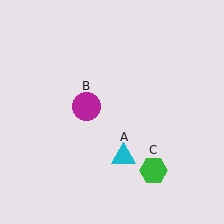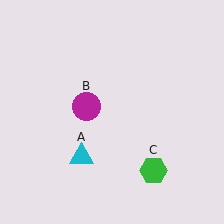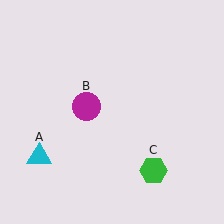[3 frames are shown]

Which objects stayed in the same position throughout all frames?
Magenta circle (object B) and green hexagon (object C) remained stationary.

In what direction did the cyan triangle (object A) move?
The cyan triangle (object A) moved left.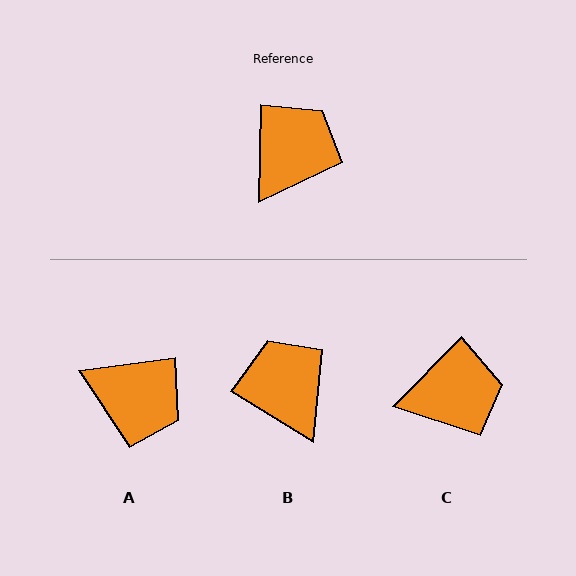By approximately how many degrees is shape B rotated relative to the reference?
Approximately 59 degrees counter-clockwise.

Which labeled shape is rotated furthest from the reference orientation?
A, about 82 degrees away.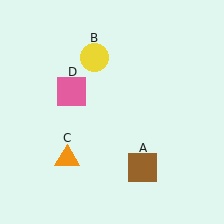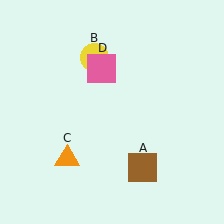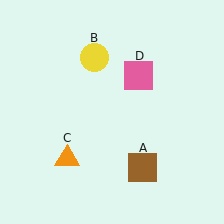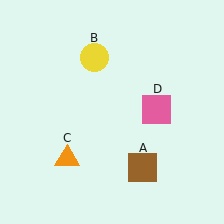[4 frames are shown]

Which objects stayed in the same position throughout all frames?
Brown square (object A) and yellow circle (object B) and orange triangle (object C) remained stationary.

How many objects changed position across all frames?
1 object changed position: pink square (object D).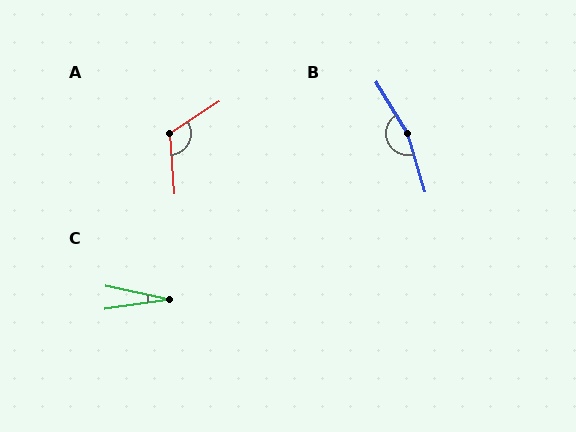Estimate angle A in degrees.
Approximately 118 degrees.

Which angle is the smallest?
C, at approximately 20 degrees.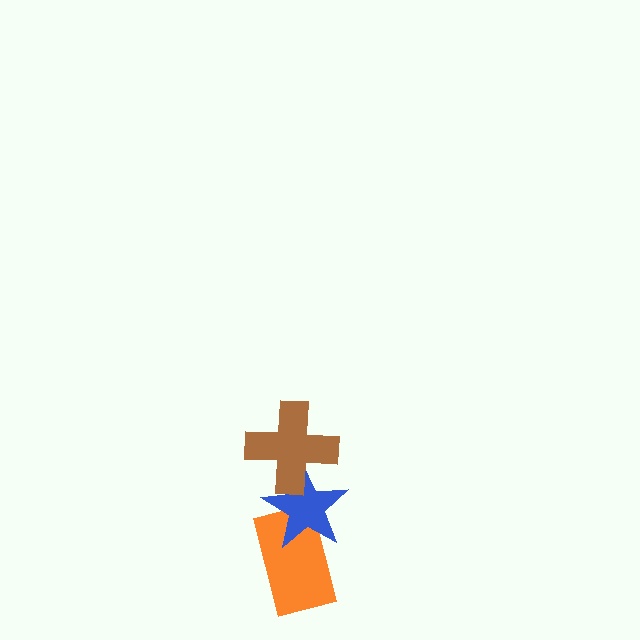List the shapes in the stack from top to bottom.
From top to bottom: the brown cross, the blue star, the orange rectangle.